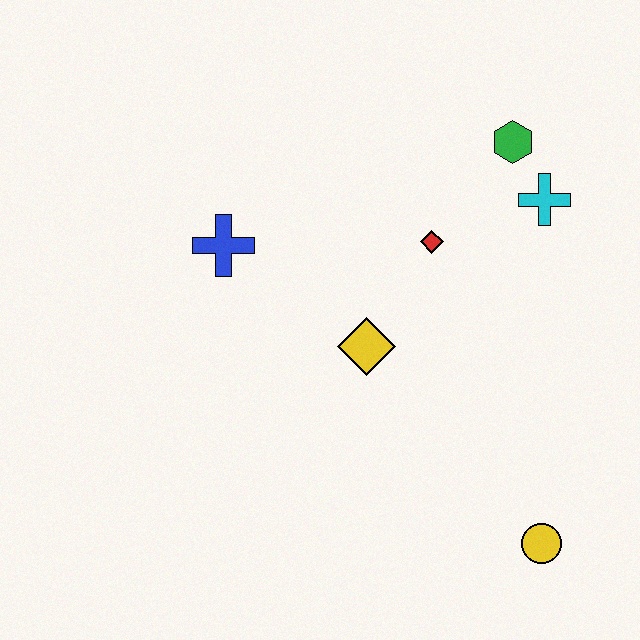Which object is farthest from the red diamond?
The yellow circle is farthest from the red diamond.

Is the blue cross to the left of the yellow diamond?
Yes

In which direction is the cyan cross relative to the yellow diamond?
The cyan cross is to the right of the yellow diamond.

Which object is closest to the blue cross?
The yellow diamond is closest to the blue cross.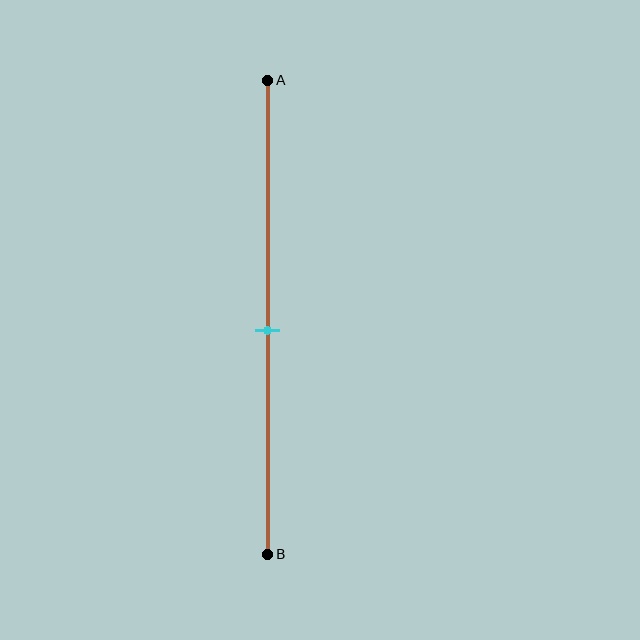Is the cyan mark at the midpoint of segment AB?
Yes, the mark is approximately at the midpoint.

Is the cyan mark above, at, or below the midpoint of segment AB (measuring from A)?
The cyan mark is approximately at the midpoint of segment AB.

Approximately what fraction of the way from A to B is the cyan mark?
The cyan mark is approximately 55% of the way from A to B.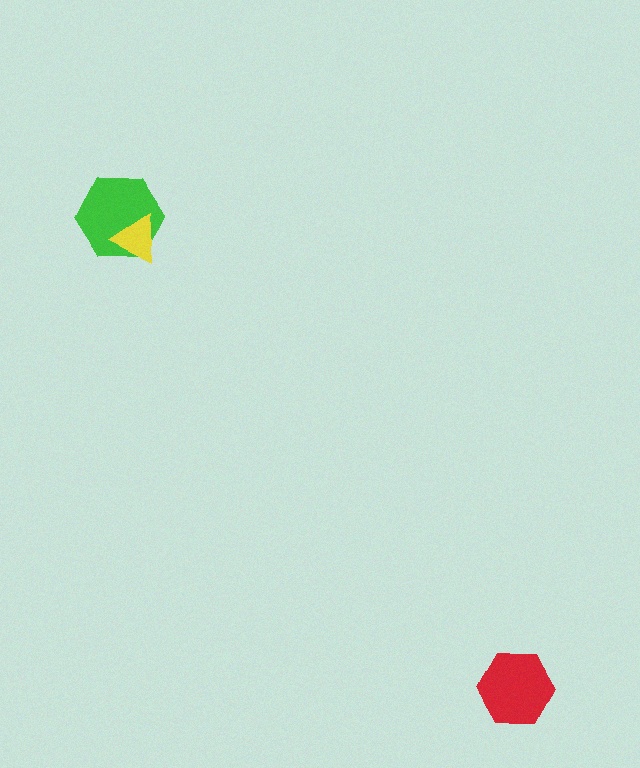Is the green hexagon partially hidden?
Yes, it is partially covered by another shape.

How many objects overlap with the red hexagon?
0 objects overlap with the red hexagon.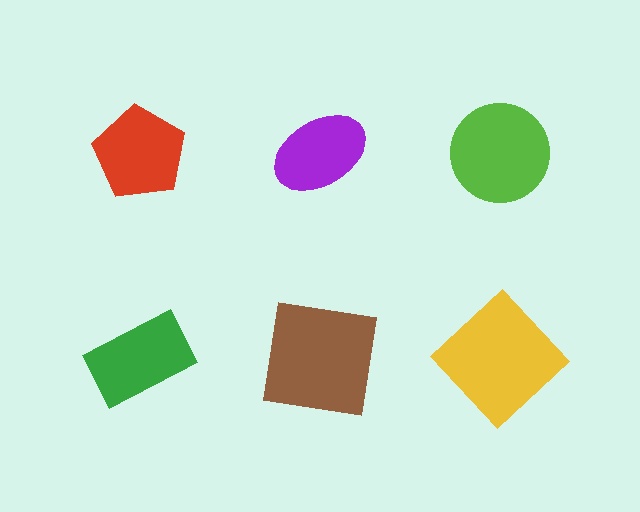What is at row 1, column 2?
A purple ellipse.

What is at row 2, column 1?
A green rectangle.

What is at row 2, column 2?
A brown square.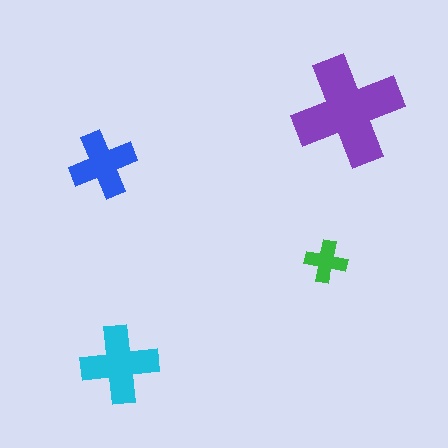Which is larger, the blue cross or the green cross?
The blue one.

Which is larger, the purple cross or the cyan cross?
The purple one.